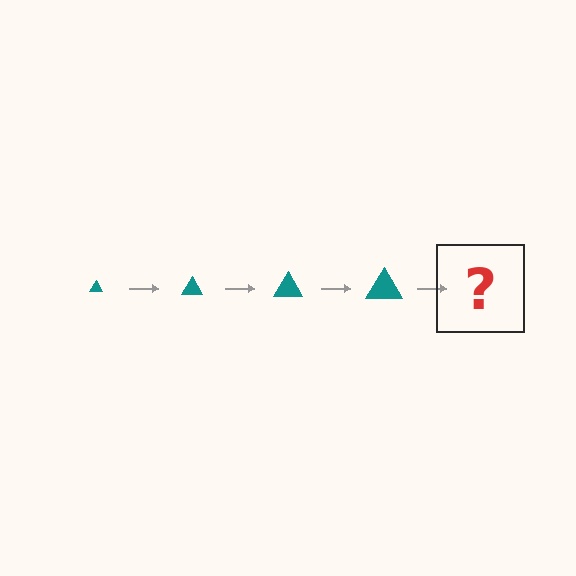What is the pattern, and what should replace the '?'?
The pattern is that the triangle gets progressively larger each step. The '?' should be a teal triangle, larger than the previous one.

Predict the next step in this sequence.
The next step is a teal triangle, larger than the previous one.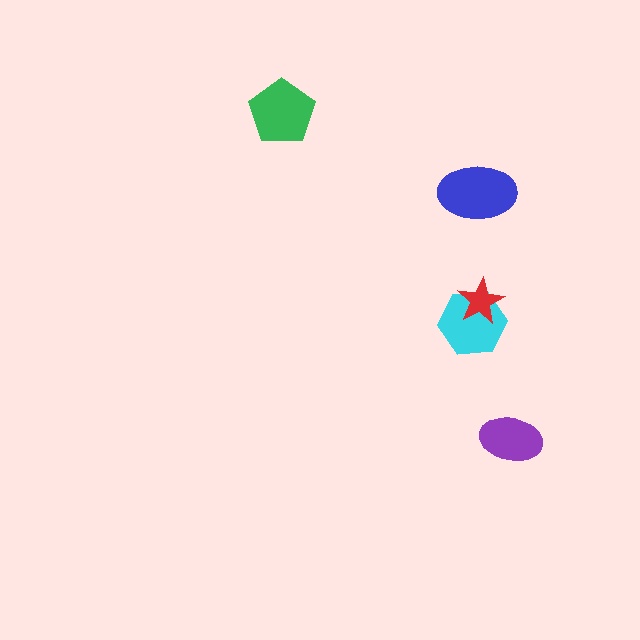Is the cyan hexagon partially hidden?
Yes, it is partially covered by another shape.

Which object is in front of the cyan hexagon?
The red star is in front of the cyan hexagon.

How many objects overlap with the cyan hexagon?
1 object overlaps with the cyan hexagon.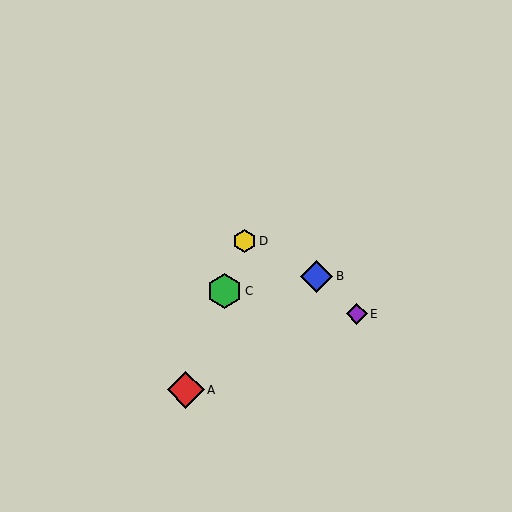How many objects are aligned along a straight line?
3 objects (A, C, D) are aligned along a straight line.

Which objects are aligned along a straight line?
Objects A, C, D are aligned along a straight line.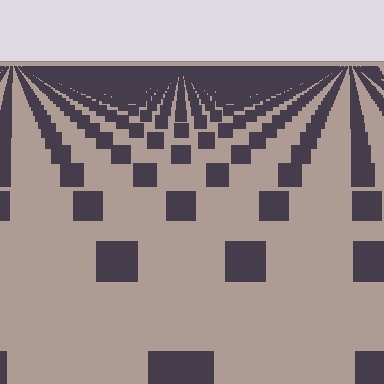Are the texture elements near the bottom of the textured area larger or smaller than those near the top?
Larger. Near the bottom, elements are closer to the viewer and appear at a bigger on-screen size.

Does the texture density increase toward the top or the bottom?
Density increases toward the top.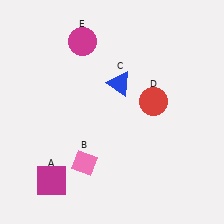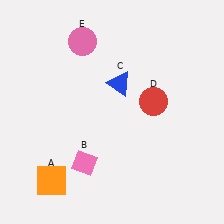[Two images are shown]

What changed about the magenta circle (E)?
In Image 1, E is magenta. In Image 2, it changed to pink.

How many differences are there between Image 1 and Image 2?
There are 2 differences between the two images.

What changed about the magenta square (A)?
In Image 1, A is magenta. In Image 2, it changed to orange.